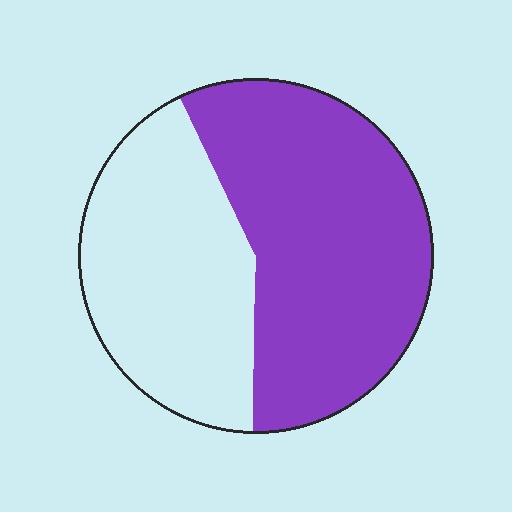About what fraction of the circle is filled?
About three fifths (3/5).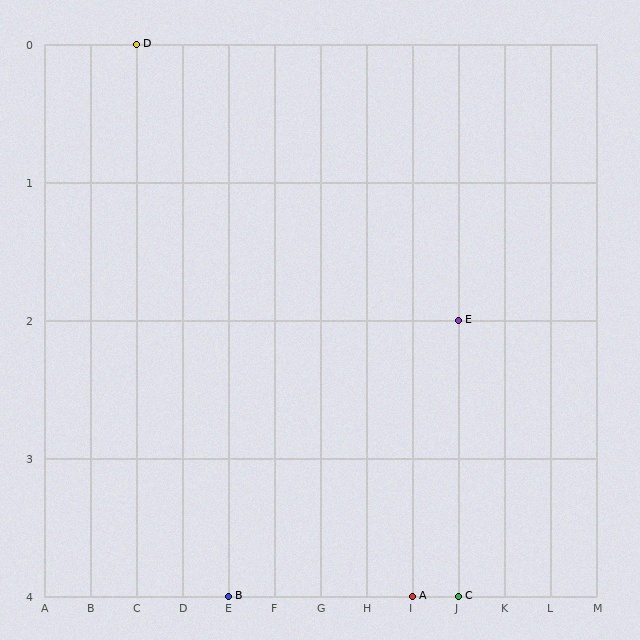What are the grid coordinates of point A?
Point A is at grid coordinates (I, 4).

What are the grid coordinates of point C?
Point C is at grid coordinates (J, 4).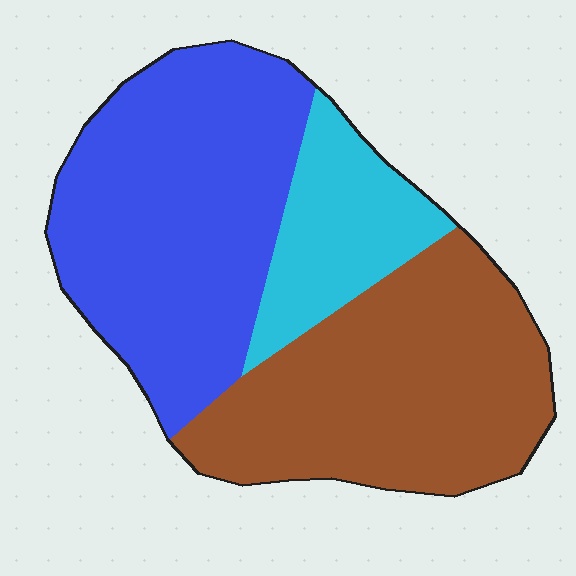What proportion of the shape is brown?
Brown takes up about two fifths (2/5) of the shape.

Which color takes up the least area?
Cyan, at roughly 15%.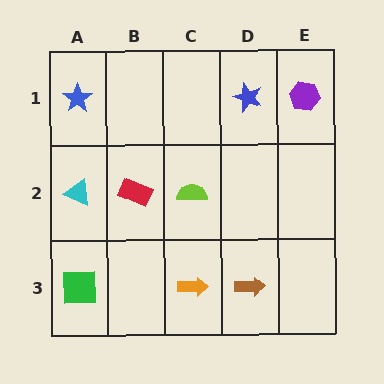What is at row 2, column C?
A lime semicircle.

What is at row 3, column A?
A green square.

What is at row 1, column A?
A blue star.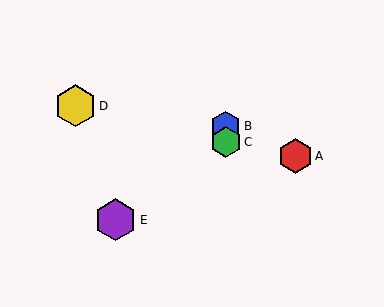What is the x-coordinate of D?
Object D is at x≈76.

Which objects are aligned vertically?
Objects B, C are aligned vertically.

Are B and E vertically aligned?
No, B is at x≈226 and E is at x≈116.